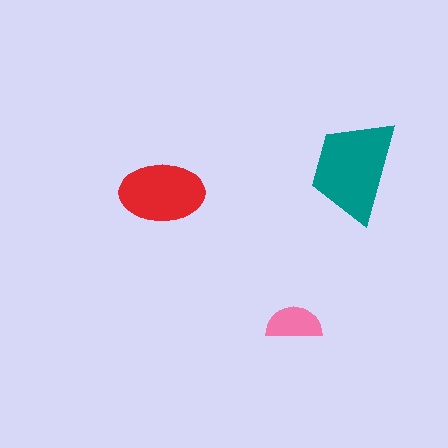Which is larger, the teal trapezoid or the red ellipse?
The teal trapezoid.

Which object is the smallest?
The pink semicircle.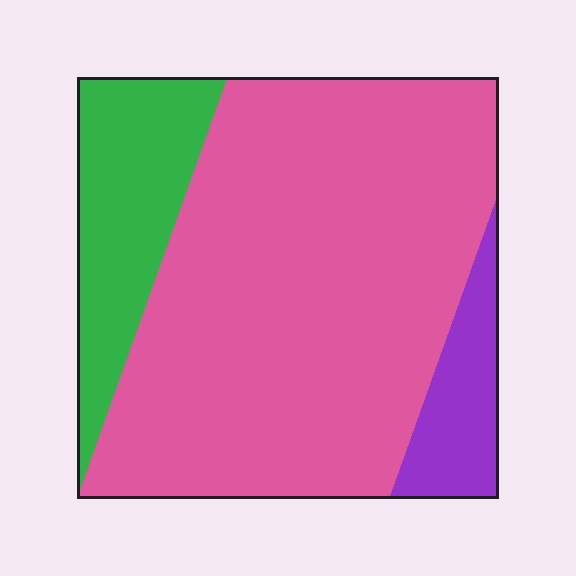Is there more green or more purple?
Green.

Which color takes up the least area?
Purple, at roughly 10%.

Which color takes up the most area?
Pink, at roughly 75%.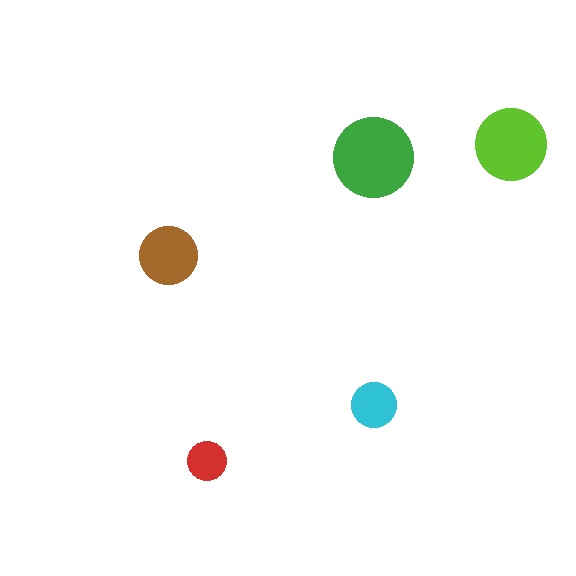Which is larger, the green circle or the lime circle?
The green one.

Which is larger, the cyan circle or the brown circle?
The brown one.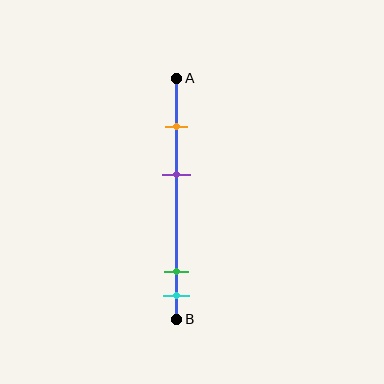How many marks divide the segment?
There are 4 marks dividing the segment.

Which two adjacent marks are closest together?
The green and cyan marks are the closest adjacent pair.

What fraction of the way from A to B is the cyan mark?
The cyan mark is approximately 90% (0.9) of the way from A to B.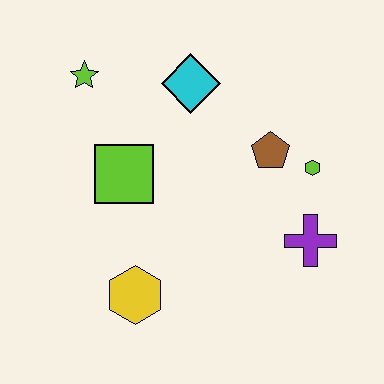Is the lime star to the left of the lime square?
Yes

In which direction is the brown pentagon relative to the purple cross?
The brown pentagon is above the purple cross.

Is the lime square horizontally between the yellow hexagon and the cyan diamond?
No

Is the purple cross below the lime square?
Yes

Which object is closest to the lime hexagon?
The brown pentagon is closest to the lime hexagon.